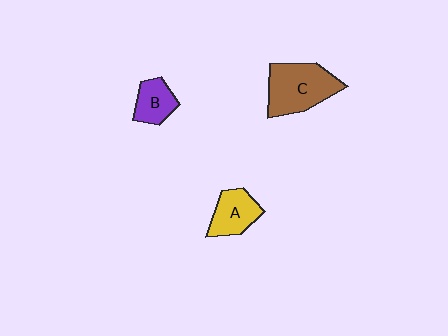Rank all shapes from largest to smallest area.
From largest to smallest: C (brown), A (yellow), B (purple).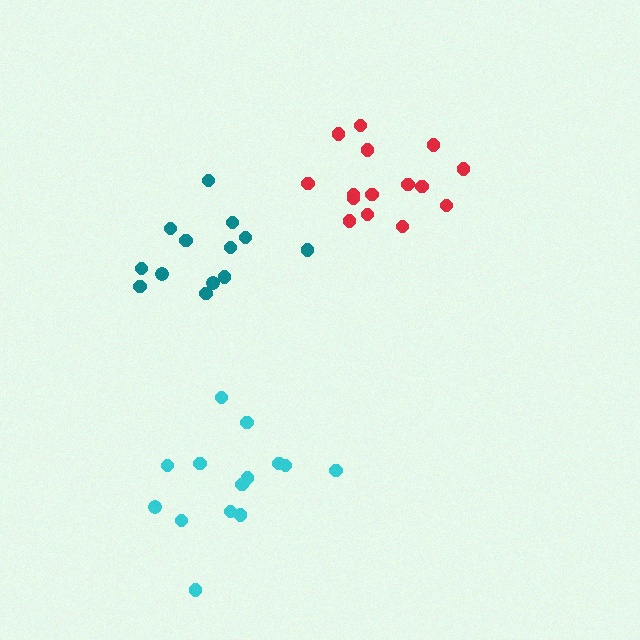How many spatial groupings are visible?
There are 3 spatial groupings.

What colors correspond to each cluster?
The clusters are colored: red, teal, cyan.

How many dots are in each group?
Group 1: 15 dots, Group 2: 13 dots, Group 3: 14 dots (42 total).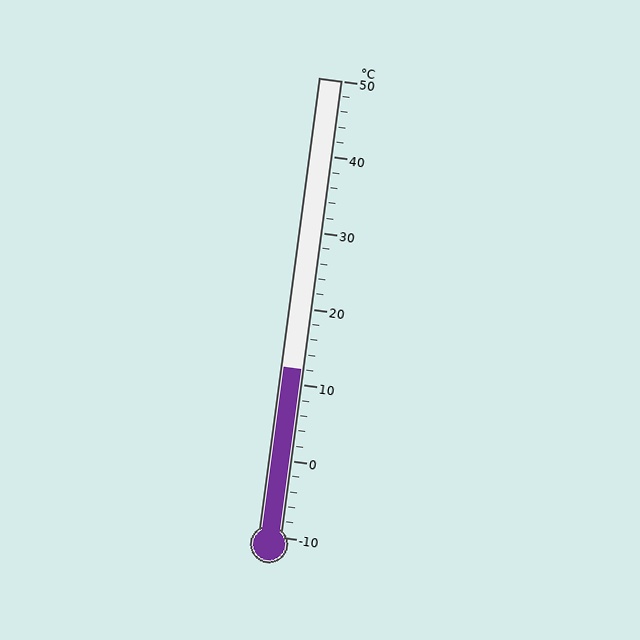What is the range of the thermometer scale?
The thermometer scale ranges from -10°C to 50°C.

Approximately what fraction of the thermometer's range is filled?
The thermometer is filled to approximately 35% of its range.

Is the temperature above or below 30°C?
The temperature is below 30°C.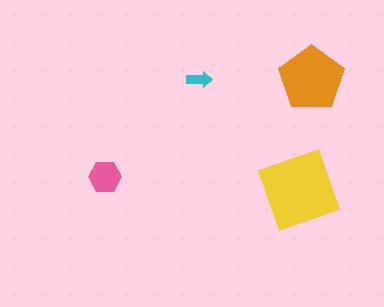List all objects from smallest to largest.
The cyan arrow, the pink hexagon, the orange pentagon, the yellow diamond.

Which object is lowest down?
The yellow diamond is bottommost.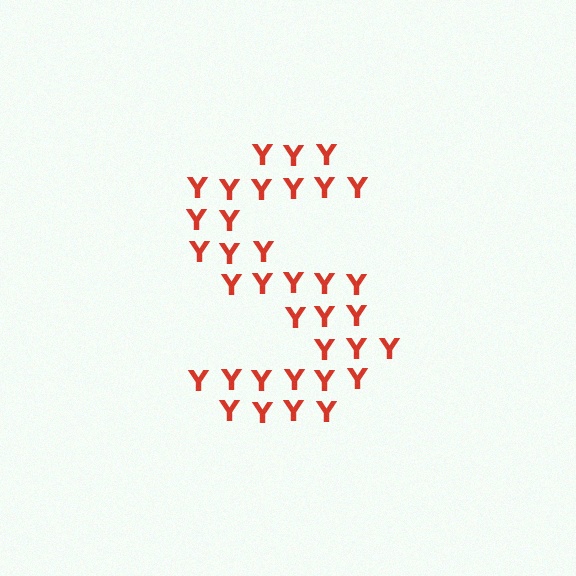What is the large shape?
The large shape is the letter S.